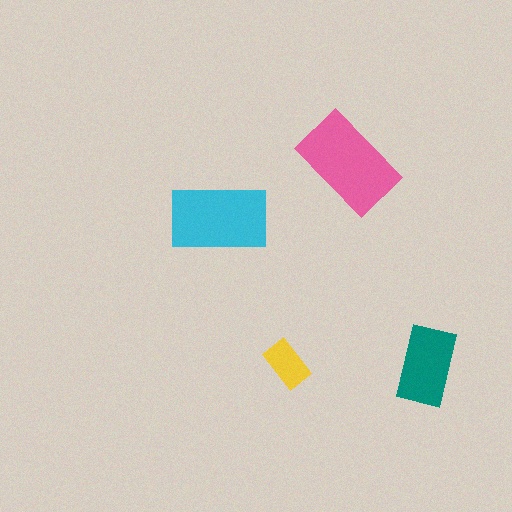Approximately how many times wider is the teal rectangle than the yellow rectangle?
About 1.5 times wider.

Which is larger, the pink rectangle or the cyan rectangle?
The pink one.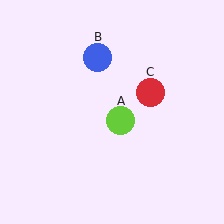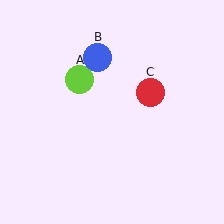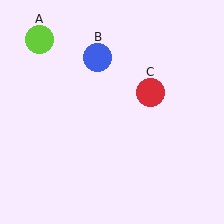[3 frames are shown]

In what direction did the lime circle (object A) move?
The lime circle (object A) moved up and to the left.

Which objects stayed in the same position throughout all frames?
Blue circle (object B) and red circle (object C) remained stationary.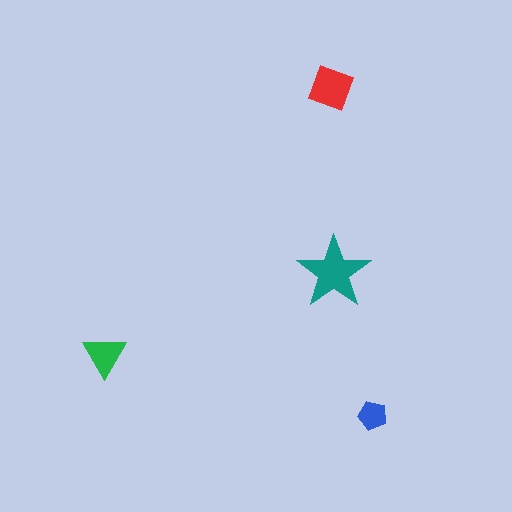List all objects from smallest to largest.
The blue pentagon, the green triangle, the red diamond, the teal star.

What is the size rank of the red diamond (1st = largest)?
2nd.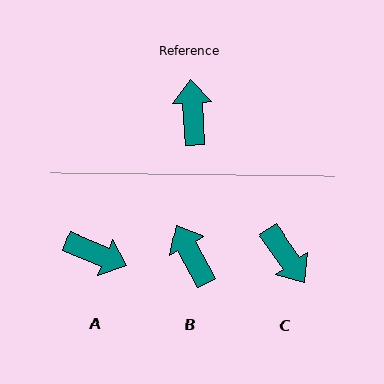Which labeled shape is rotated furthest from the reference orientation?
C, about 149 degrees away.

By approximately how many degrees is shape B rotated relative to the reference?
Approximately 24 degrees counter-clockwise.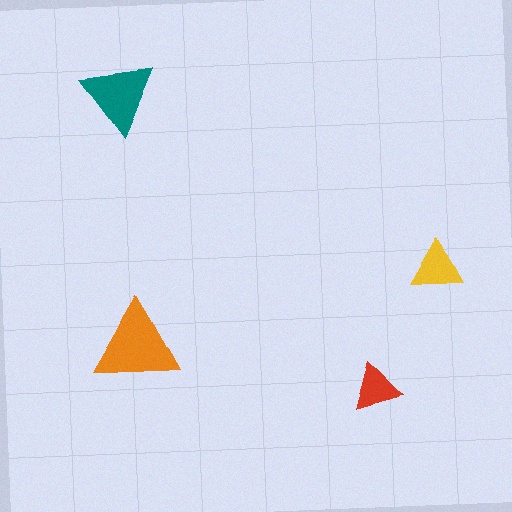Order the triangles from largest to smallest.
the orange one, the teal one, the yellow one, the red one.